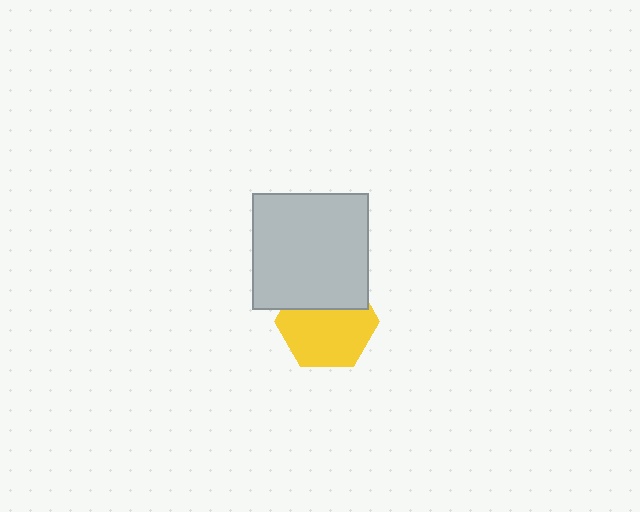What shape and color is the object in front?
The object in front is a light gray square.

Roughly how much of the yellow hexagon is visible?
Most of it is visible (roughly 66%).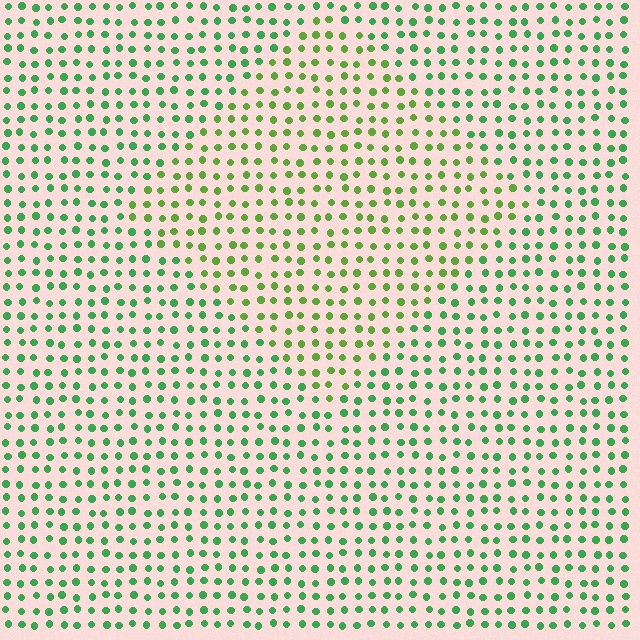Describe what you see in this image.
The image is filled with small green elements in a uniform arrangement. A diamond-shaped region is visible where the elements are tinted to a slightly different hue, forming a subtle color boundary.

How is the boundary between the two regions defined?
The boundary is defined purely by a slight shift in hue (about 33 degrees). Spacing, size, and orientation are identical on both sides.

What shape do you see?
I see a diamond.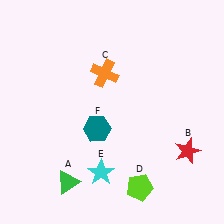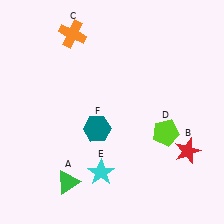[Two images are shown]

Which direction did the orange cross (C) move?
The orange cross (C) moved up.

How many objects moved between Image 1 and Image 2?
2 objects moved between the two images.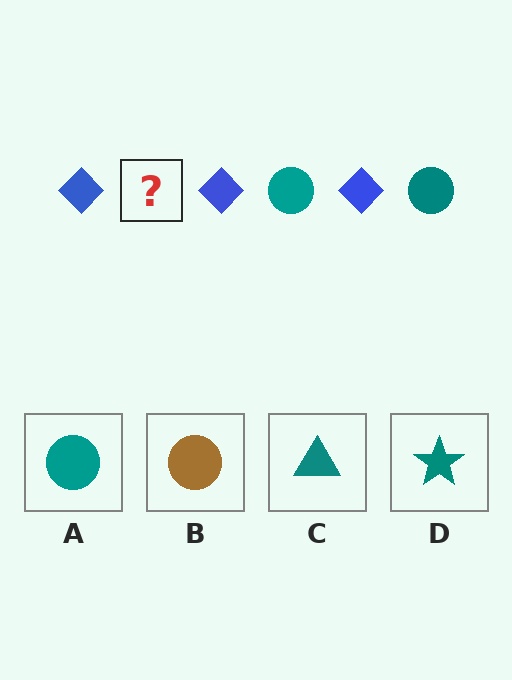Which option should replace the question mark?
Option A.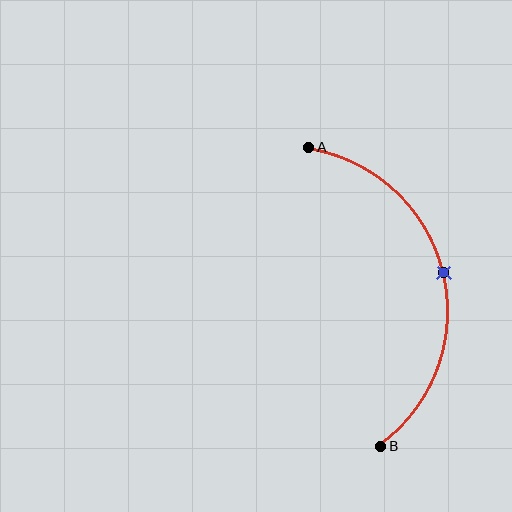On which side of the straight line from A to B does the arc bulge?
The arc bulges to the right of the straight line connecting A and B.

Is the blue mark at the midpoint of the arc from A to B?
Yes. The blue mark lies on the arc at equal arc-length from both A and B — it is the arc midpoint.